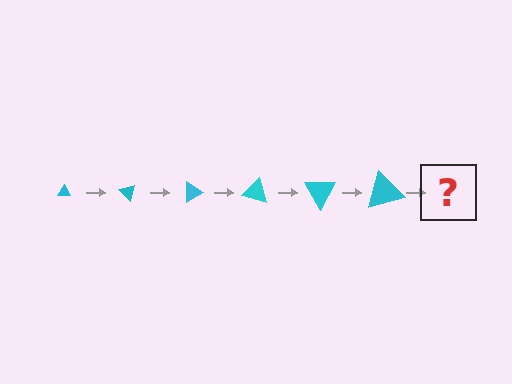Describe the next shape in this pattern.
It should be a triangle, larger than the previous one and rotated 270 degrees from the start.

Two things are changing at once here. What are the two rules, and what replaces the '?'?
The two rules are that the triangle grows larger each step and it rotates 45 degrees each step. The '?' should be a triangle, larger than the previous one and rotated 270 degrees from the start.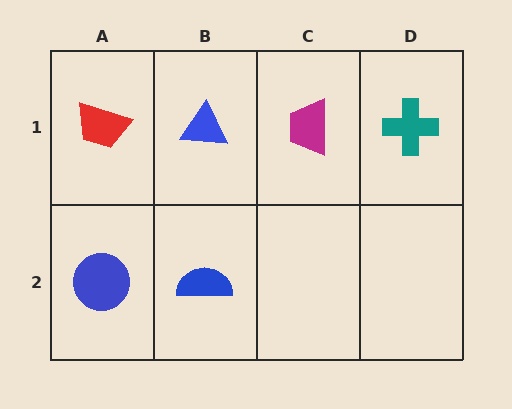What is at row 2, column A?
A blue circle.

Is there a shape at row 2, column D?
No, that cell is empty.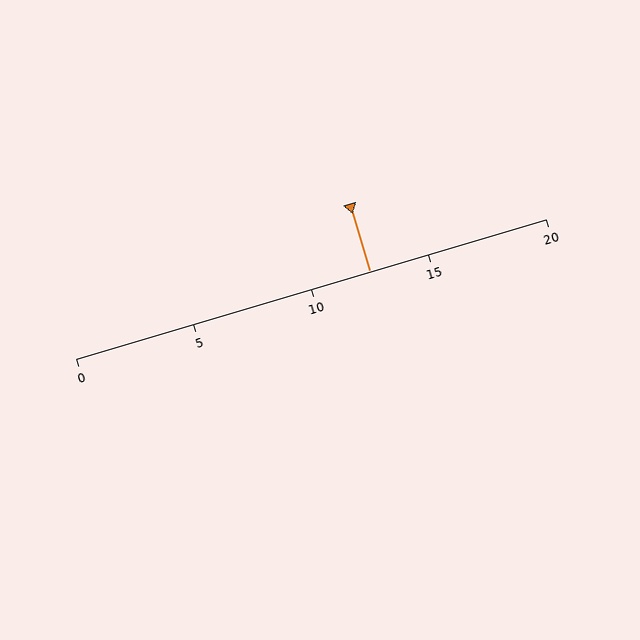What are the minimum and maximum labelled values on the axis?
The axis runs from 0 to 20.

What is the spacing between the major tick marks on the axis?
The major ticks are spaced 5 apart.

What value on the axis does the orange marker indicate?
The marker indicates approximately 12.5.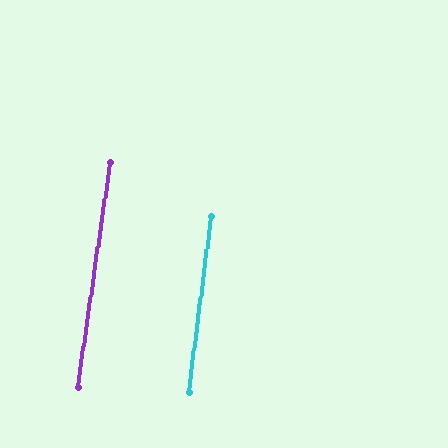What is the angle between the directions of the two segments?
Approximately 1 degree.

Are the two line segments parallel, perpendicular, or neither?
Parallel — their directions differ by only 0.6°.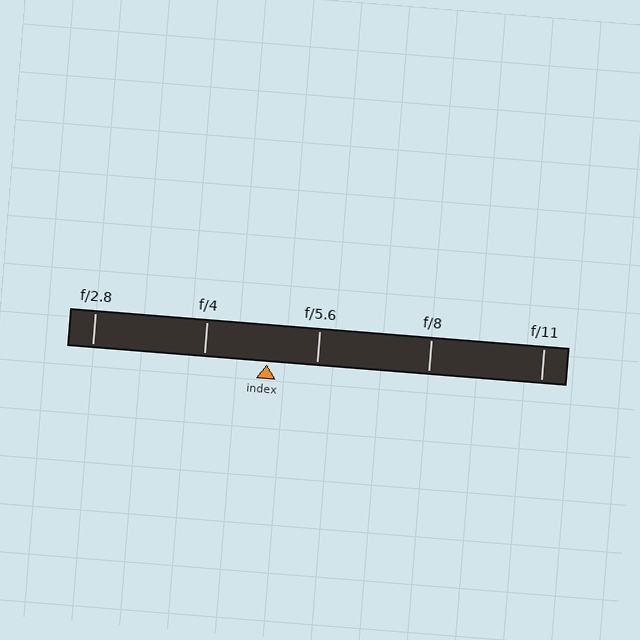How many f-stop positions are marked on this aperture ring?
There are 5 f-stop positions marked.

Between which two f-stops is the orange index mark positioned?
The index mark is between f/4 and f/5.6.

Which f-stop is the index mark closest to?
The index mark is closest to f/5.6.